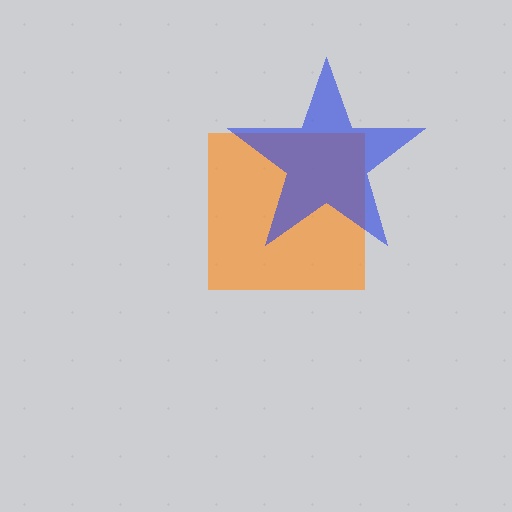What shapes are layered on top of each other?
The layered shapes are: an orange square, a blue star.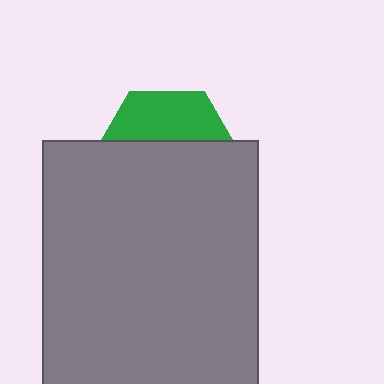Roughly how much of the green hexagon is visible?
A small part of it is visible (roughly 34%).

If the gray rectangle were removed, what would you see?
You would see the complete green hexagon.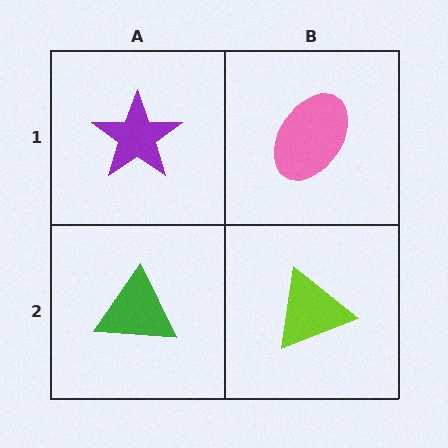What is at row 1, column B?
A pink ellipse.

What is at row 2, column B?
A lime triangle.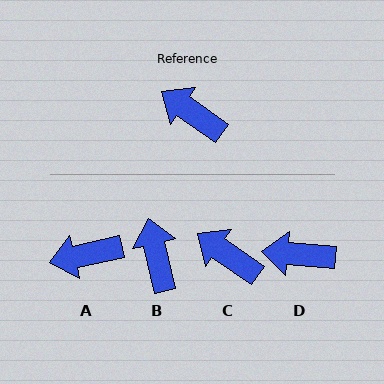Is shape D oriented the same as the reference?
No, it is off by about 31 degrees.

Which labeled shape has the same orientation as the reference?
C.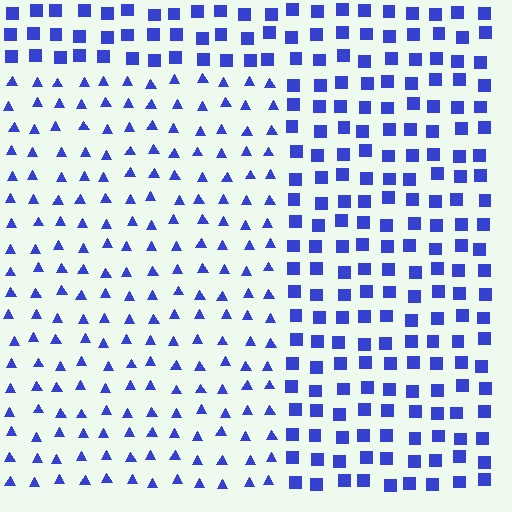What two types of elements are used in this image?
The image uses triangles inside the rectangle region and squares outside it.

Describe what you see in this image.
The image is filled with small blue elements arranged in a uniform grid. A rectangle-shaped region contains triangles, while the surrounding area contains squares. The boundary is defined purely by the change in element shape.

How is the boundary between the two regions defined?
The boundary is defined by a change in element shape: triangles inside vs. squares outside. All elements share the same color and spacing.